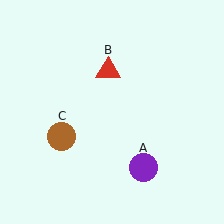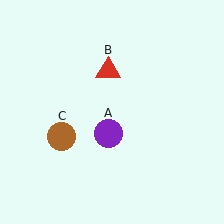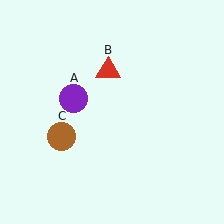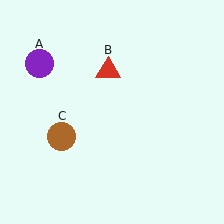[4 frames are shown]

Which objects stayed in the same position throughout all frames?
Red triangle (object B) and brown circle (object C) remained stationary.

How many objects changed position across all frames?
1 object changed position: purple circle (object A).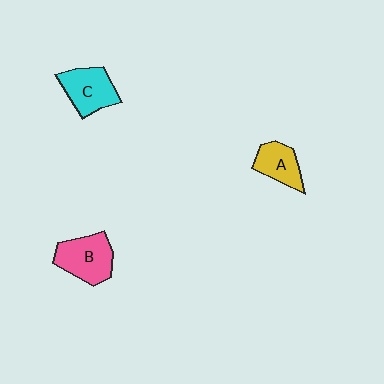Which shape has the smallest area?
Shape A (yellow).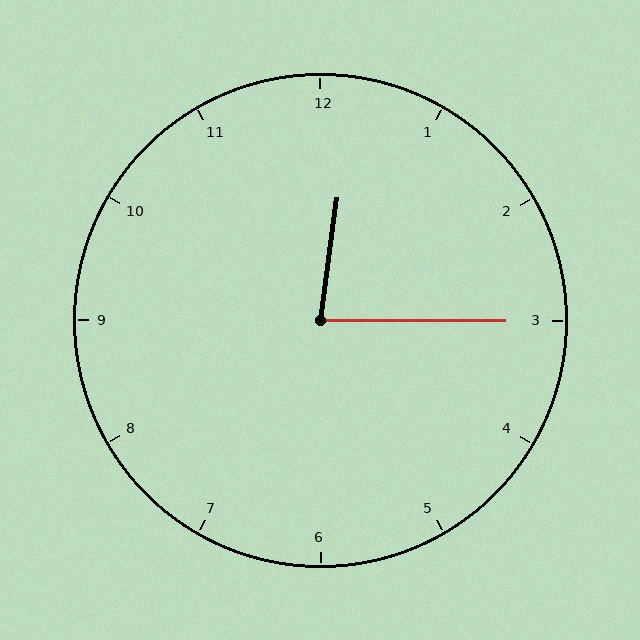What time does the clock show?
12:15.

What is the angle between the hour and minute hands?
Approximately 82 degrees.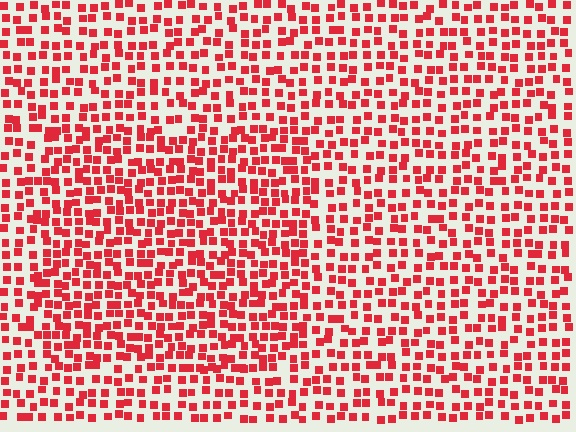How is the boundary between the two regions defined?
The boundary is defined by a change in element density (approximately 1.4x ratio). All elements are the same color, size, and shape.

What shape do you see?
I see a rectangle.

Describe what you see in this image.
The image contains small red elements arranged at two different densities. A rectangle-shaped region is visible where the elements are more densely packed than the surrounding area.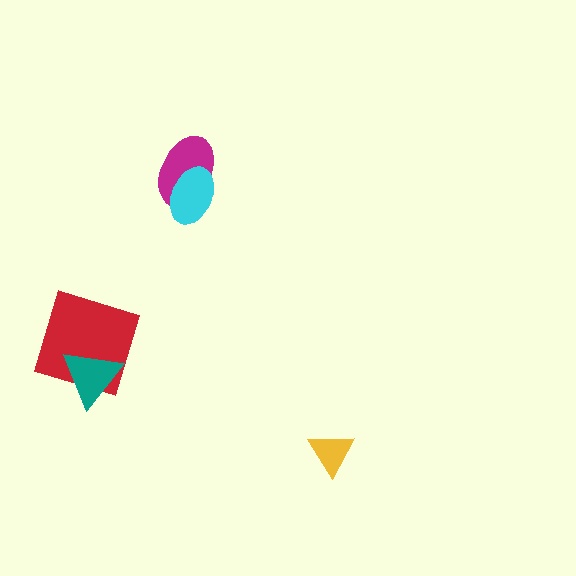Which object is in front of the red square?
The teal triangle is in front of the red square.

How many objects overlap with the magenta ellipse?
1 object overlaps with the magenta ellipse.